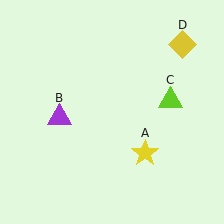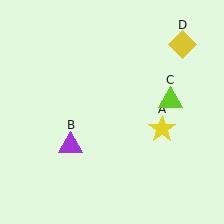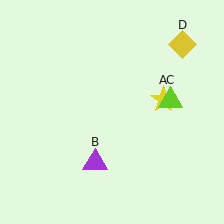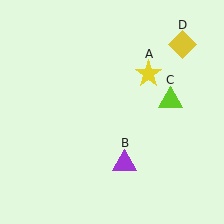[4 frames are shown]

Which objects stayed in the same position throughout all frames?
Lime triangle (object C) and yellow diamond (object D) remained stationary.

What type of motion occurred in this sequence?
The yellow star (object A), purple triangle (object B) rotated counterclockwise around the center of the scene.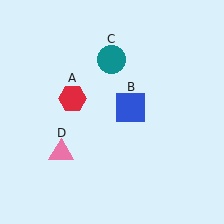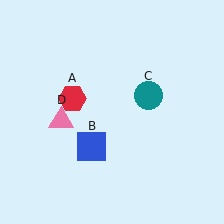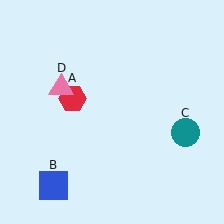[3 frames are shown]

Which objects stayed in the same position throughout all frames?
Red hexagon (object A) remained stationary.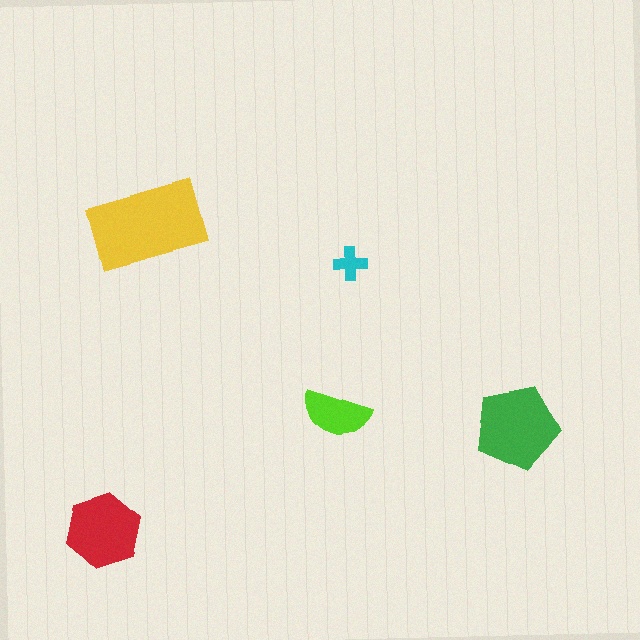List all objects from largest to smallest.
The yellow rectangle, the green pentagon, the red hexagon, the lime semicircle, the cyan cross.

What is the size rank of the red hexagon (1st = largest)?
3rd.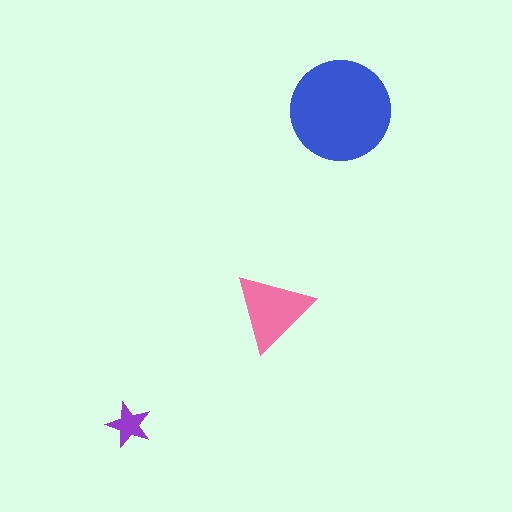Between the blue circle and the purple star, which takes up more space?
The blue circle.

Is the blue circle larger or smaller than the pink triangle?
Larger.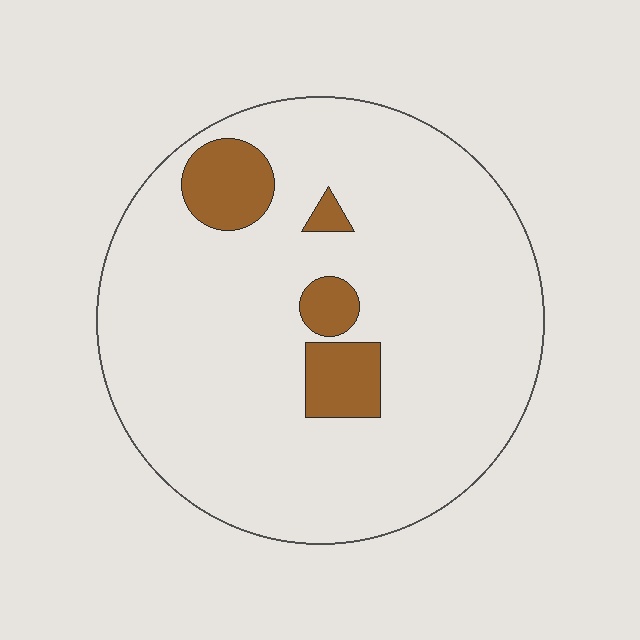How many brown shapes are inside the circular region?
4.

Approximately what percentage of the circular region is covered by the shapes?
Approximately 10%.